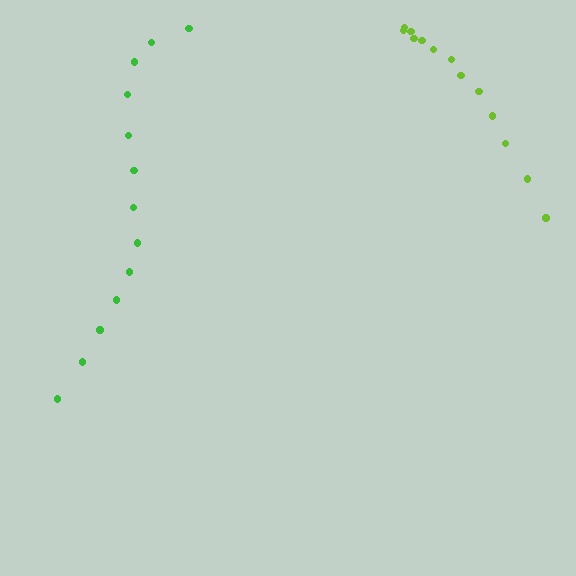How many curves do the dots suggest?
There are 2 distinct paths.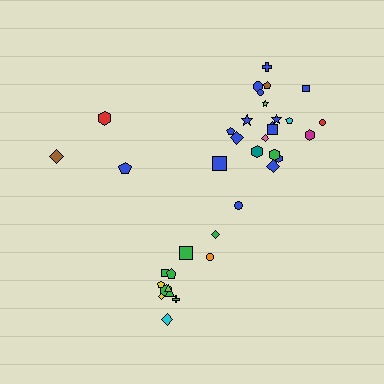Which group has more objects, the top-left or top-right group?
The top-right group.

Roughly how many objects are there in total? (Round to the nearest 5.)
Roughly 35 objects in total.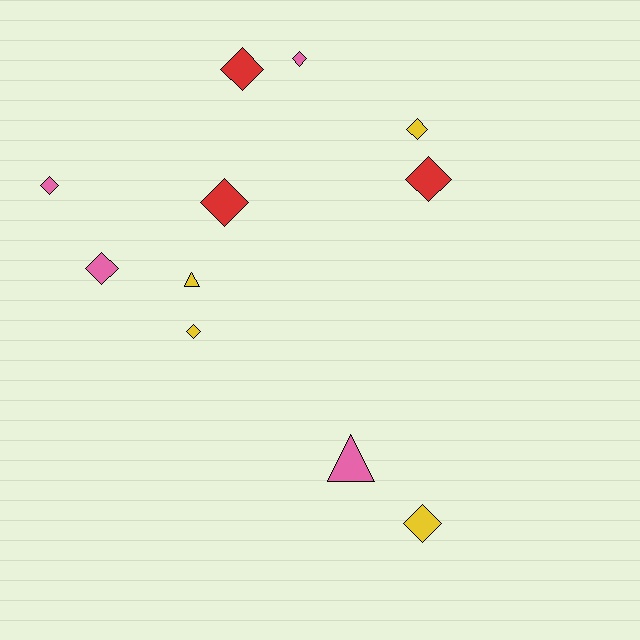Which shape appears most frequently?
Diamond, with 9 objects.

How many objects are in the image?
There are 11 objects.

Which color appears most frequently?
Pink, with 4 objects.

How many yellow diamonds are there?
There are 3 yellow diamonds.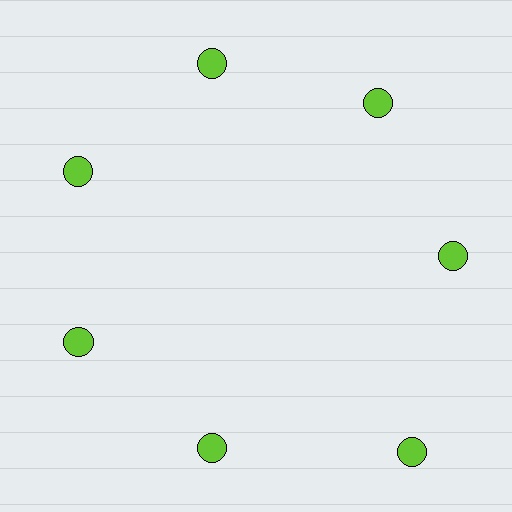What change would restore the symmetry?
The symmetry would be restored by moving it inward, back onto the ring so that all 7 circles sit at equal angles and equal distance from the center.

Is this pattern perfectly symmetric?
No. The 7 lime circles are arranged in a ring, but one element near the 5 o'clock position is pushed outward from the center, breaking the 7-fold rotational symmetry.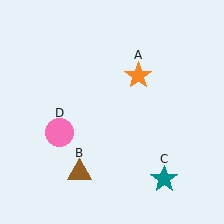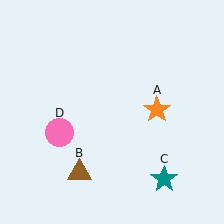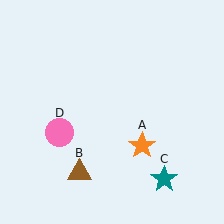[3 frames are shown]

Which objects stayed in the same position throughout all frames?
Brown triangle (object B) and teal star (object C) and pink circle (object D) remained stationary.